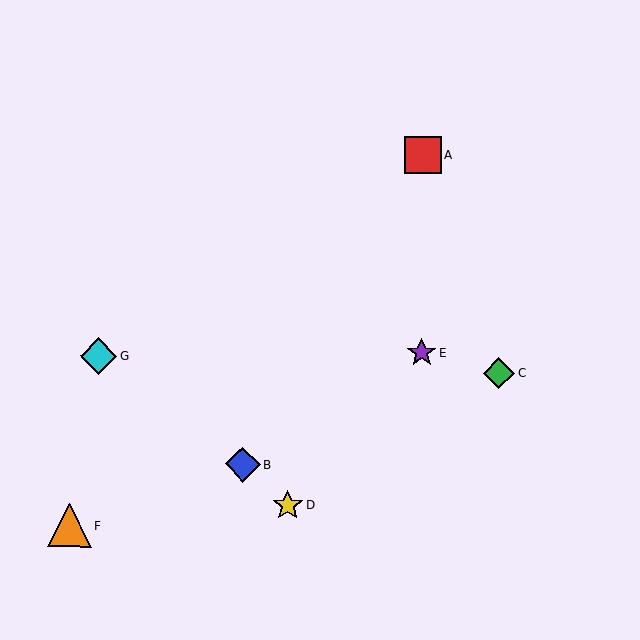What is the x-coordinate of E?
Object E is at x≈421.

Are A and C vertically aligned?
No, A is at x≈423 and C is at x≈499.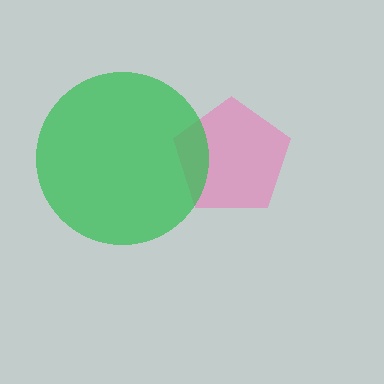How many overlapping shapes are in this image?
There are 2 overlapping shapes in the image.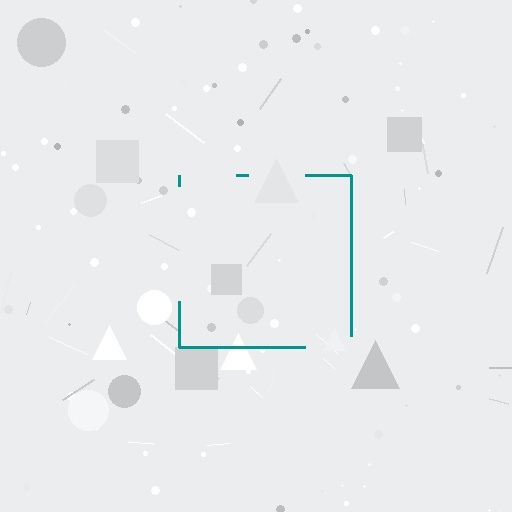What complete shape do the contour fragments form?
The contour fragments form a square.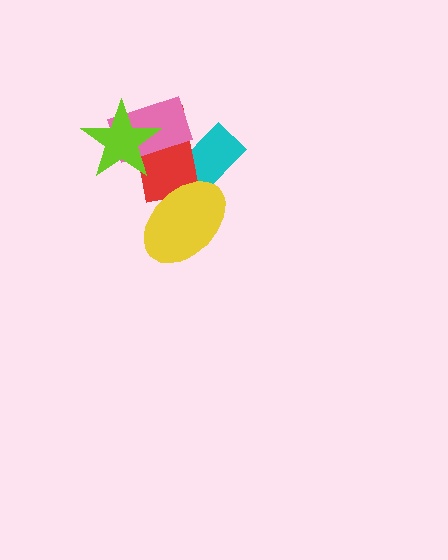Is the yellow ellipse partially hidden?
No, no other shape covers it.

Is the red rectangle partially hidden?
Yes, it is partially covered by another shape.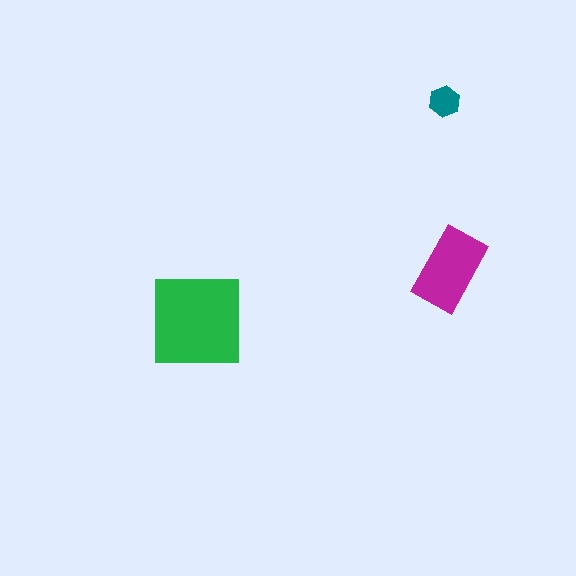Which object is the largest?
The green square.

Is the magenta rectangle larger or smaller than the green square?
Smaller.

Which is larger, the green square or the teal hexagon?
The green square.